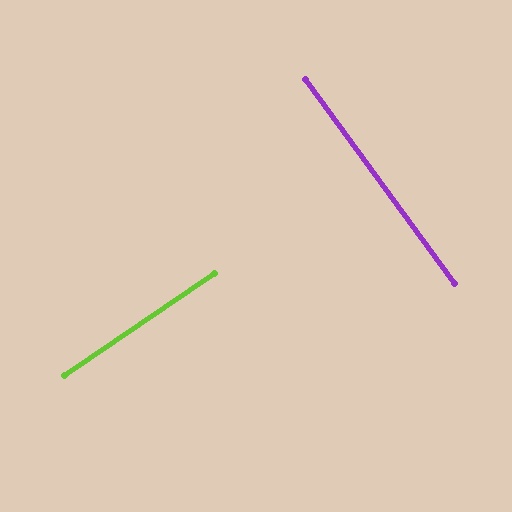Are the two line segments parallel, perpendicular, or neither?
Perpendicular — they meet at approximately 88°.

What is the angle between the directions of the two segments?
Approximately 88 degrees.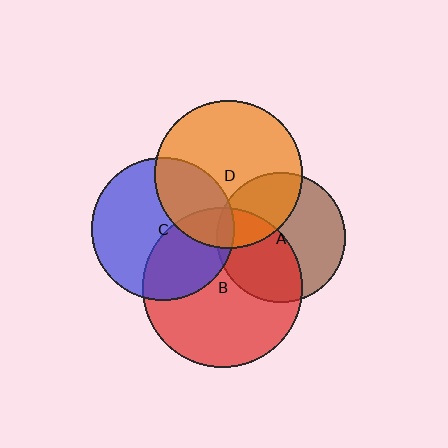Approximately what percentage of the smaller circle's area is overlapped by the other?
Approximately 15%.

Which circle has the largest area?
Circle B (red).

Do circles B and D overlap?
Yes.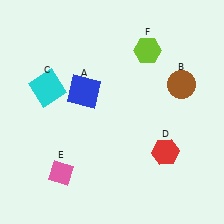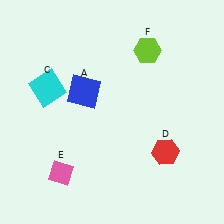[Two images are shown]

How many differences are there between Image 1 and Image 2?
There is 1 difference between the two images.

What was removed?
The brown circle (B) was removed in Image 2.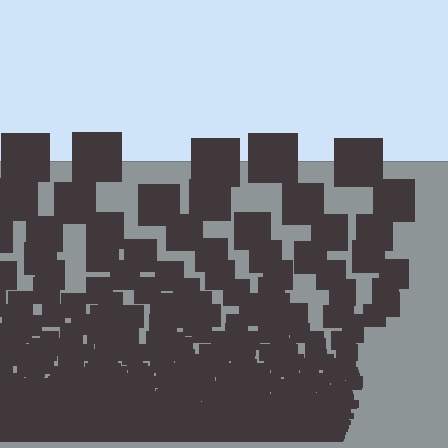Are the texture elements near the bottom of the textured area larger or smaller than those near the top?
Smaller. The gradient is inverted — elements near the bottom are smaller and denser.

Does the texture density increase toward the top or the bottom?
Density increases toward the bottom.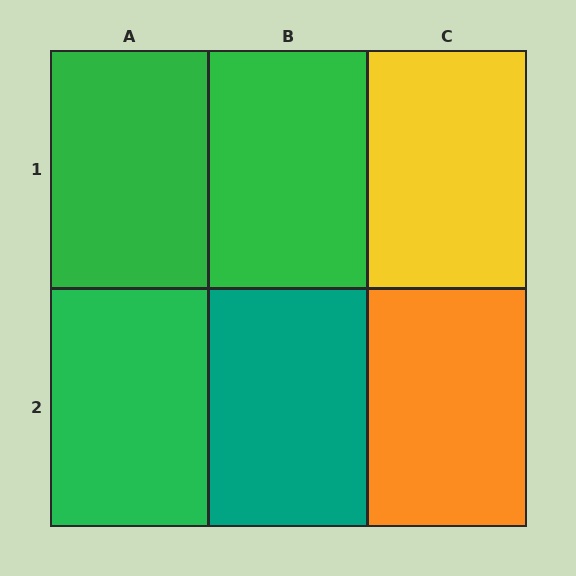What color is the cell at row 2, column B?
Teal.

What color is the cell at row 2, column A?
Green.